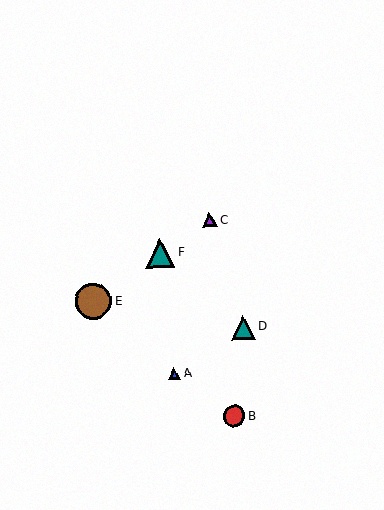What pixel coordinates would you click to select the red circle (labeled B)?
Click at (234, 416) to select the red circle B.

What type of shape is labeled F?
Shape F is a teal triangle.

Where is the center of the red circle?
The center of the red circle is at (234, 416).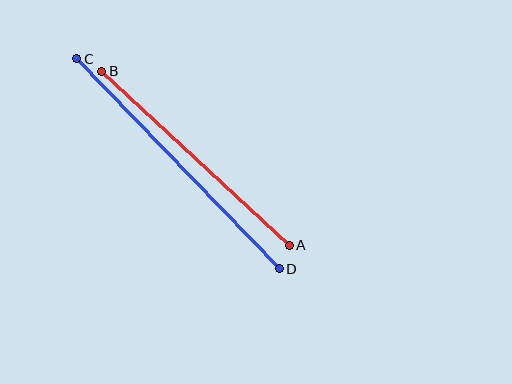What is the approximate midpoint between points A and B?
The midpoint is at approximately (196, 158) pixels.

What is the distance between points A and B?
The distance is approximately 256 pixels.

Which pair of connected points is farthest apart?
Points C and D are farthest apart.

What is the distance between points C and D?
The distance is approximately 292 pixels.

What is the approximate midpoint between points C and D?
The midpoint is at approximately (178, 164) pixels.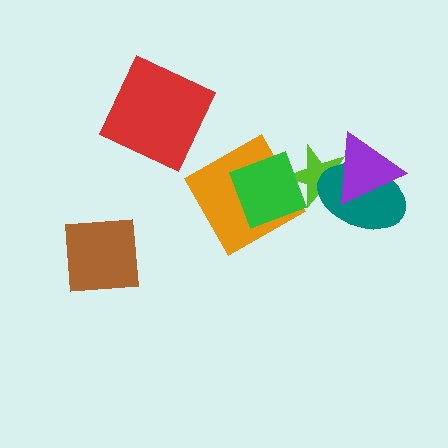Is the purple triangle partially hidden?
No, no other shape covers it.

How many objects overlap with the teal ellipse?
2 objects overlap with the teal ellipse.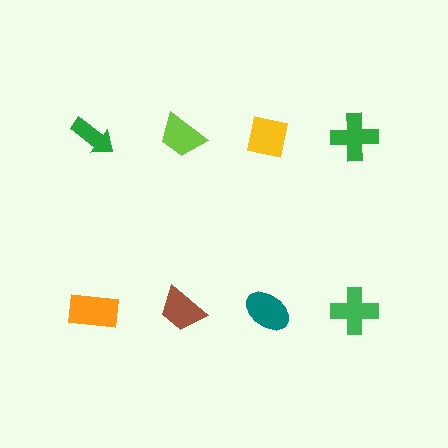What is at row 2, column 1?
An orange rectangle.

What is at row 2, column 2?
A brown trapezoid.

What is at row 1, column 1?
A green arrow.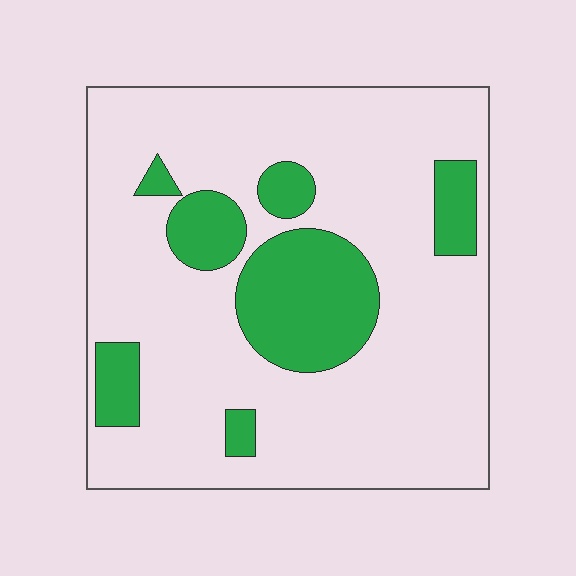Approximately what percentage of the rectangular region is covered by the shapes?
Approximately 20%.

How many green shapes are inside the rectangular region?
7.